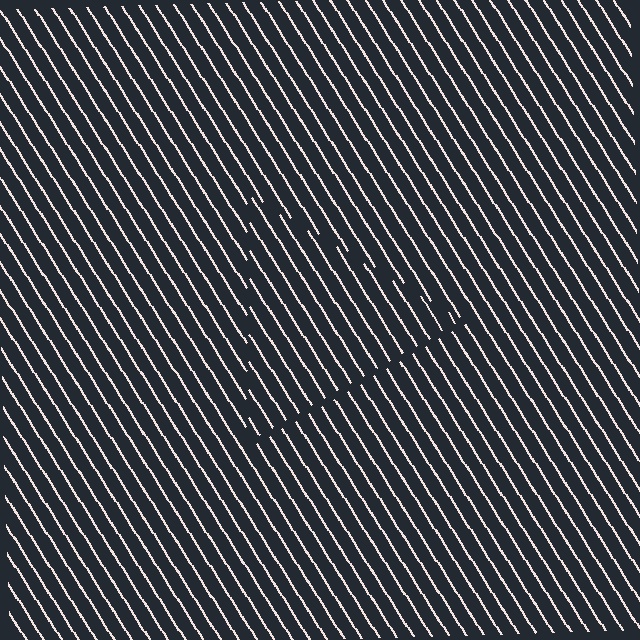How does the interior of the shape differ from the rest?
The interior of the shape contains the same grating, shifted by half a period — the contour is defined by the phase discontinuity where line-ends from the inner and outer gratings abut.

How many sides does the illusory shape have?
3 sides — the line-ends trace a triangle.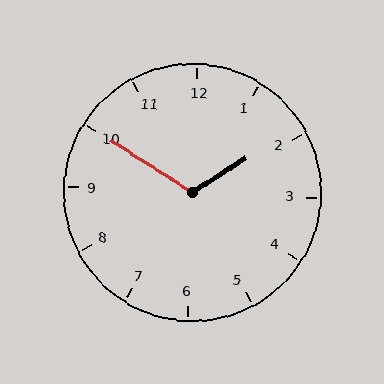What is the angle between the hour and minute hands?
Approximately 115 degrees.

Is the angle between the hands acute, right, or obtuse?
It is obtuse.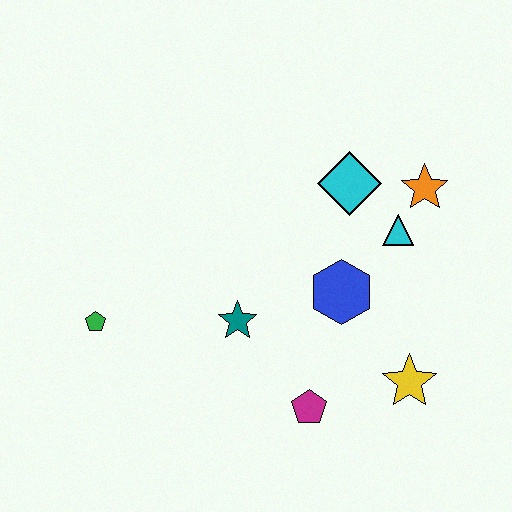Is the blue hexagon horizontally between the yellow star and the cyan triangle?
No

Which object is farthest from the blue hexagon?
The green pentagon is farthest from the blue hexagon.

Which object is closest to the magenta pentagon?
The yellow star is closest to the magenta pentagon.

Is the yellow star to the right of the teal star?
Yes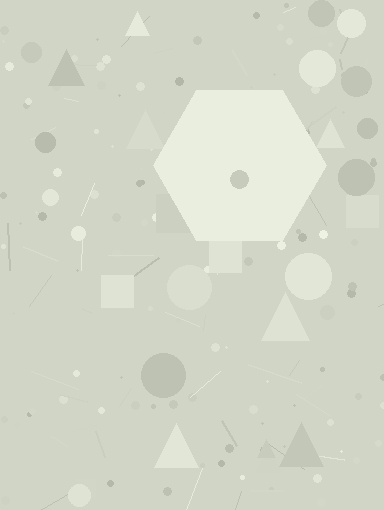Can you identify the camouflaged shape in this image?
The camouflaged shape is a hexagon.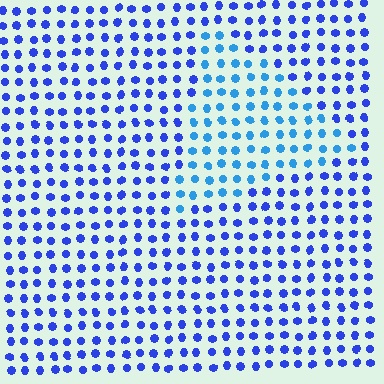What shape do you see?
I see a triangle.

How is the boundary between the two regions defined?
The boundary is defined purely by a slight shift in hue (about 29 degrees). Spacing, size, and orientation are identical on both sides.